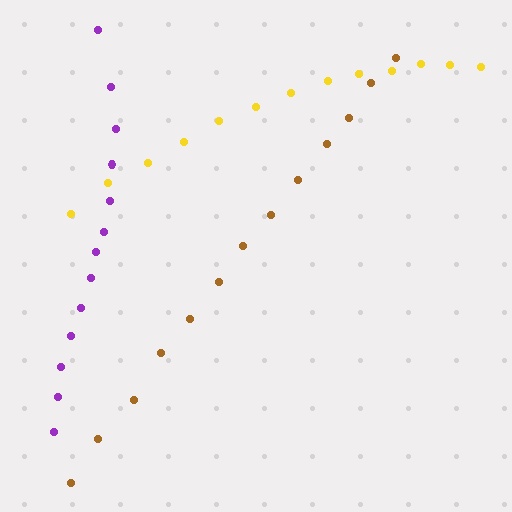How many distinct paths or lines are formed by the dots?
There are 3 distinct paths.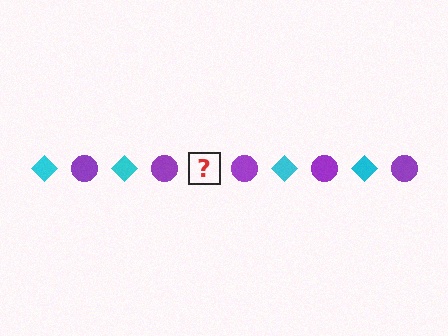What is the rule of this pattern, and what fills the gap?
The rule is that the pattern alternates between cyan diamond and purple circle. The gap should be filled with a cyan diamond.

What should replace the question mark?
The question mark should be replaced with a cyan diamond.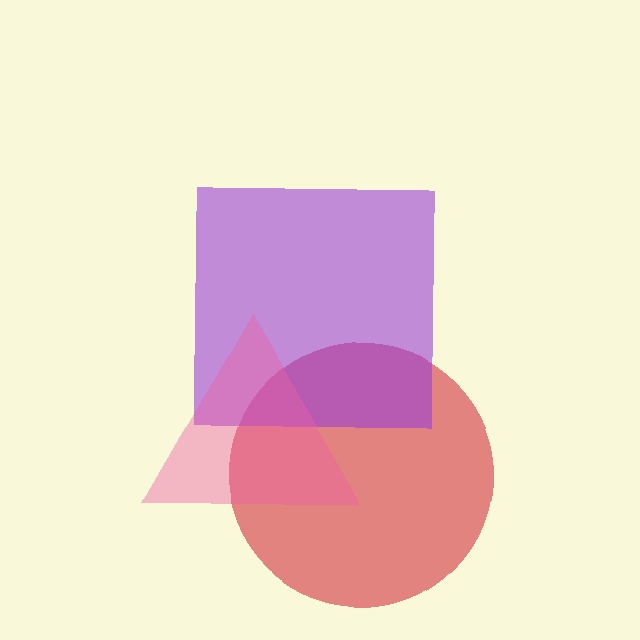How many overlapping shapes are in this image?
There are 3 overlapping shapes in the image.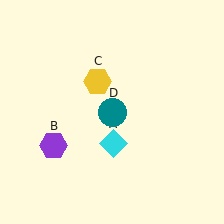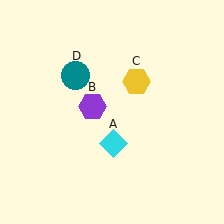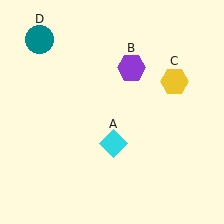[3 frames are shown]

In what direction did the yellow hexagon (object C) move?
The yellow hexagon (object C) moved right.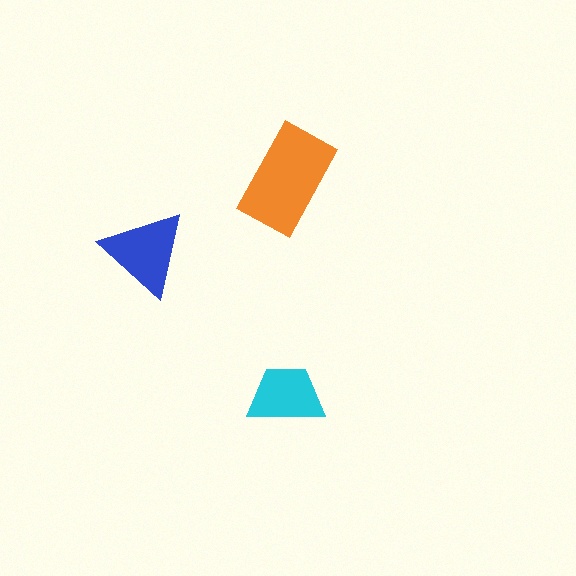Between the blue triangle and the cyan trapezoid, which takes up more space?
The blue triangle.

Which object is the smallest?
The cyan trapezoid.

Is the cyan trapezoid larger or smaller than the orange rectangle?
Smaller.